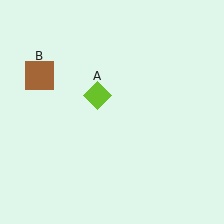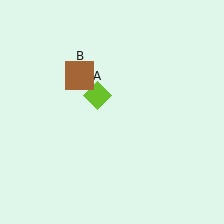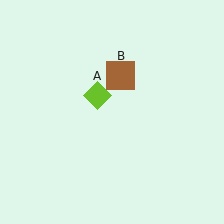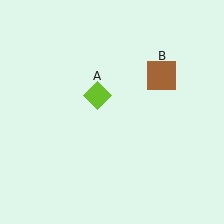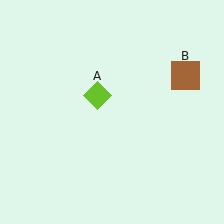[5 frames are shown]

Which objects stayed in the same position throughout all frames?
Lime diamond (object A) remained stationary.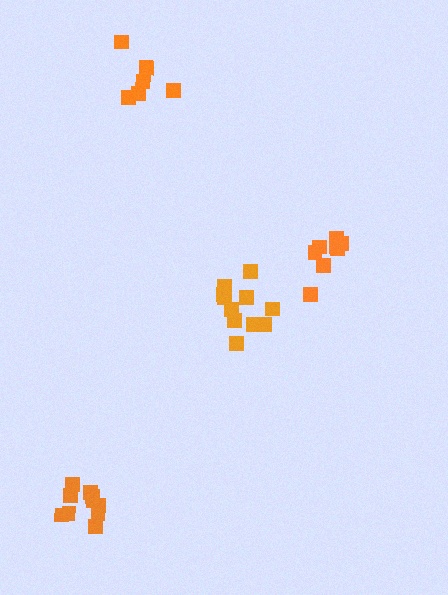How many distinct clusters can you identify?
There are 4 distinct clusters.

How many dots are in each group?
Group 1: 8 dots, Group 2: 11 dots, Group 3: 10 dots, Group 4: 6 dots (35 total).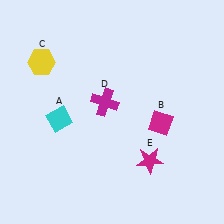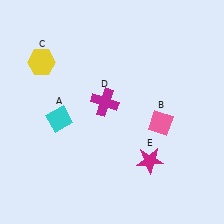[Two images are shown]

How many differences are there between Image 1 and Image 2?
There is 1 difference between the two images.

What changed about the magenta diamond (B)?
In Image 1, B is magenta. In Image 2, it changed to pink.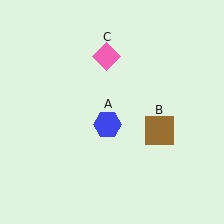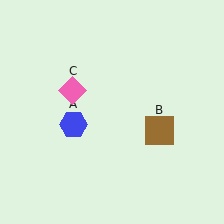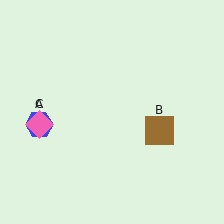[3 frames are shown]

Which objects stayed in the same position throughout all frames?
Brown square (object B) remained stationary.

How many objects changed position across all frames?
2 objects changed position: blue hexagon (object A), pink diamond (object C).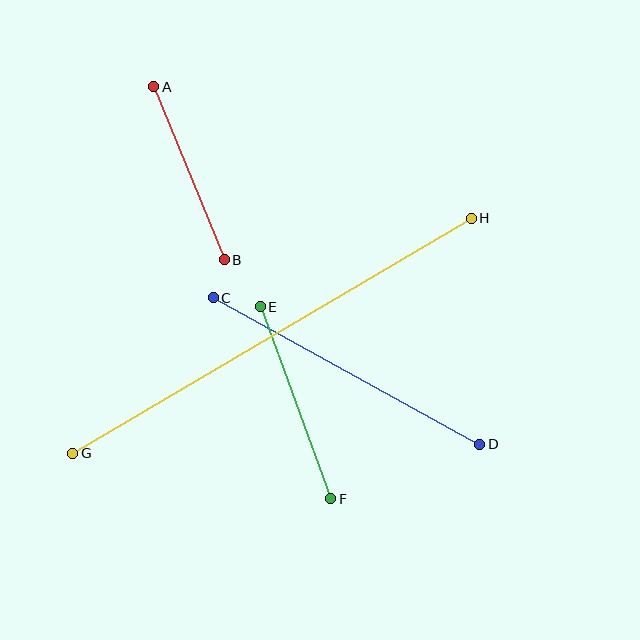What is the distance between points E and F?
The distance is approximately 204 pixels.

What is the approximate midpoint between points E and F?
The midpoint is at approximately (295, 403) pixels.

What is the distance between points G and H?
The distance is approximately 463 pixels.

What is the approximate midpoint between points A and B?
The midpoint is at approximately (189, 173) pixels.